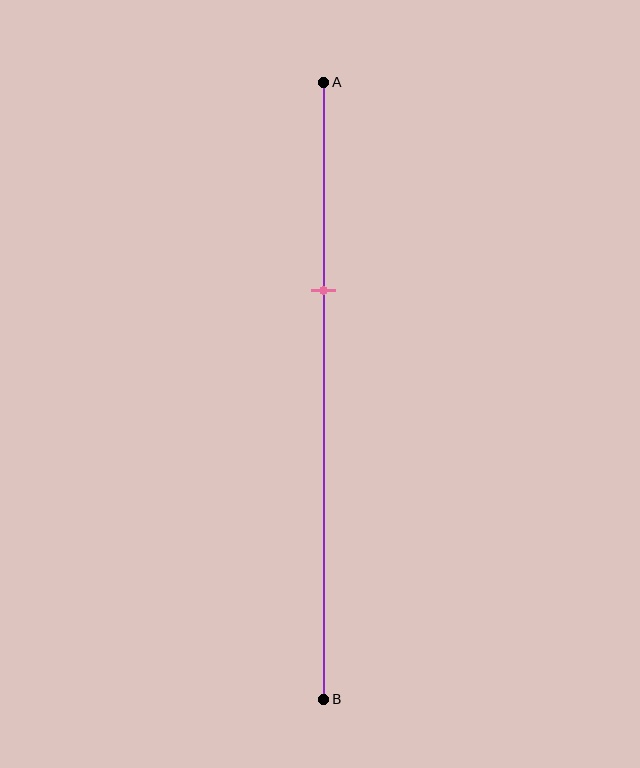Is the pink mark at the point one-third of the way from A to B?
Yes, the mark is approximately at the one-third point.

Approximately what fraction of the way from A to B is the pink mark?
The pink mark is approximately 35% of the way from A to B.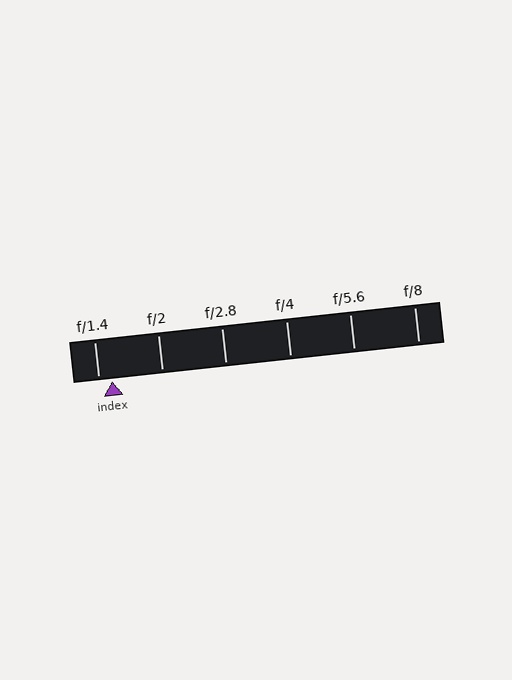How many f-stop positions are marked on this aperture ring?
There are 6 f-stop positions marked.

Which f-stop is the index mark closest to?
The index mark is closest to f/1.4.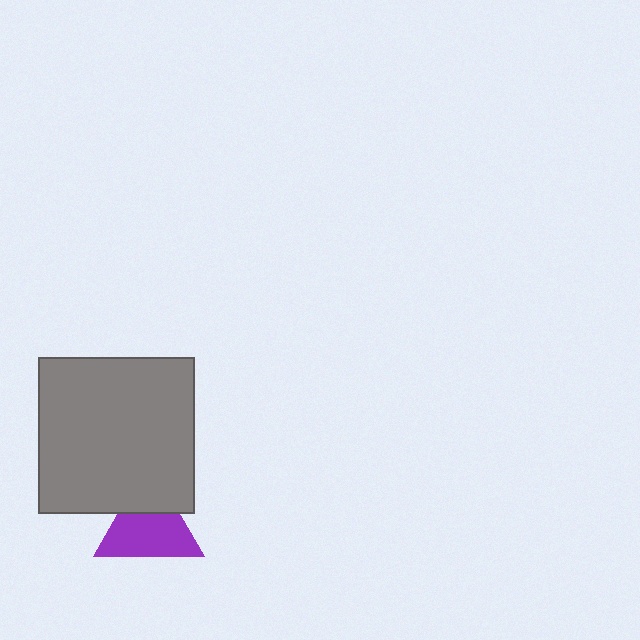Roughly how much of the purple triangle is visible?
Most of it is visible (roughly 70%).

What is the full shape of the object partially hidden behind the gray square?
The partially hidden object is a purple triangle.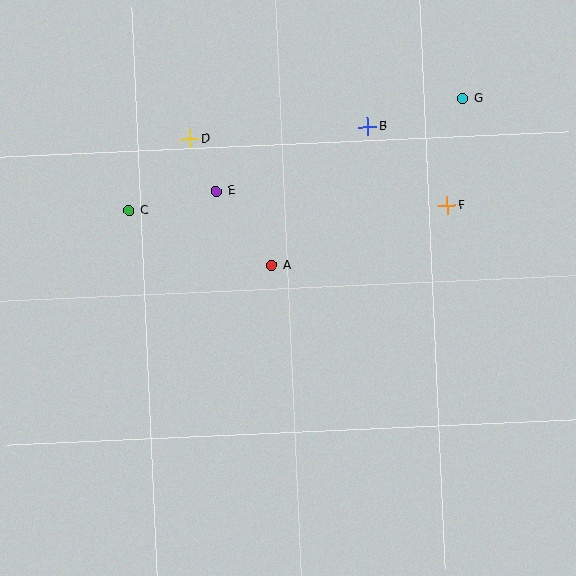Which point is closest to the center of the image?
Point A at (272, 265) is closest to the center.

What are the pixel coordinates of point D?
Point D is at (190, 139).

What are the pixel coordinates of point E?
Point E is at (216, 191).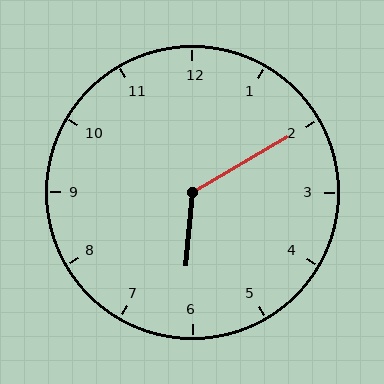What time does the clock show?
6:10.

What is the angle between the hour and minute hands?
Approximately 125 degrees.